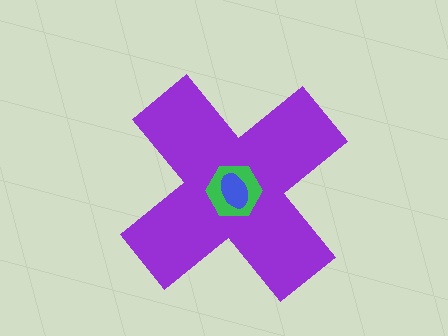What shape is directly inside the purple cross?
The green hexagon.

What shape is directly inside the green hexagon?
The blue ellipse.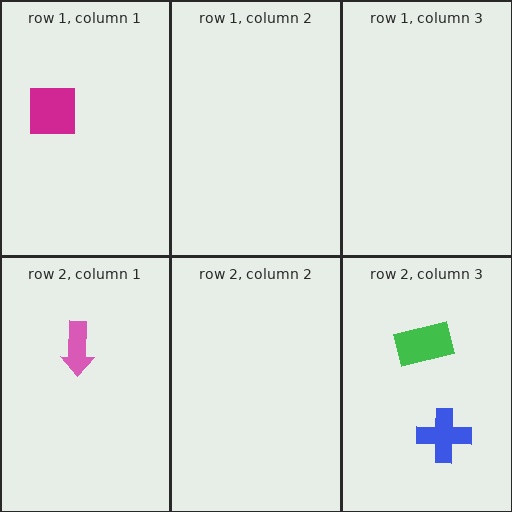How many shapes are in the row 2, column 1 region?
1.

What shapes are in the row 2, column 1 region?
The pink arrow.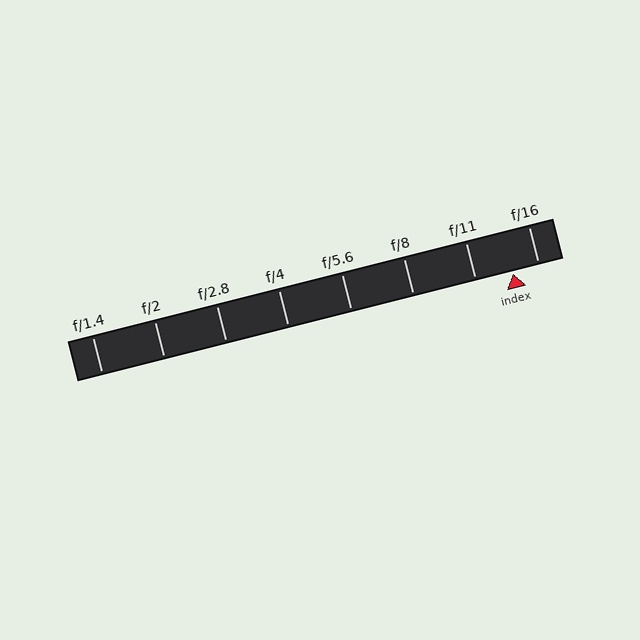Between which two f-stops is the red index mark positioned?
The index mark is between f/11 and f/16.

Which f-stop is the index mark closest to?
The index mark is closest to f/16.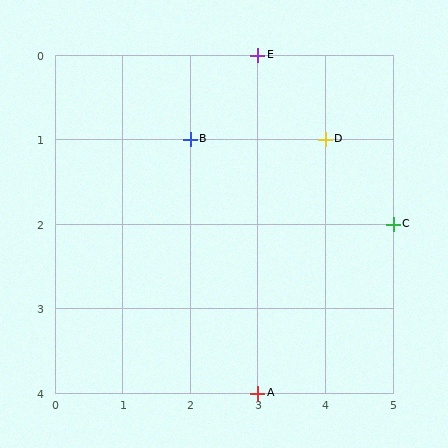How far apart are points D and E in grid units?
Points D and E are 1 column and 1 row apart (about 1.4 grid units diagonally).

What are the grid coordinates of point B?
Point B is at grid coordinates (2, 1).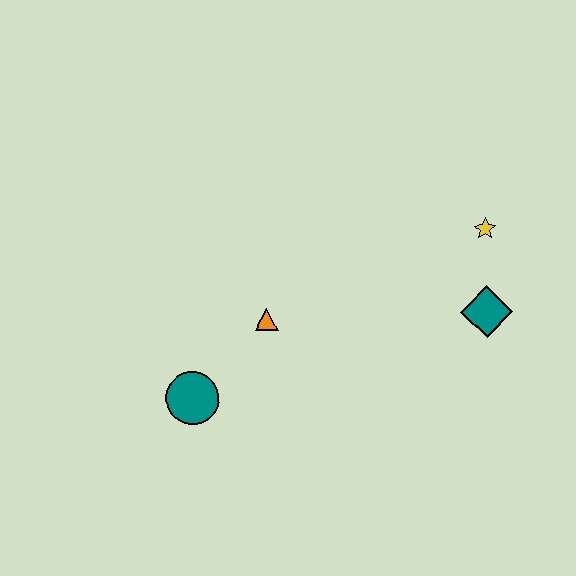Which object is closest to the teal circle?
The orange triangle is closest to the teal circle.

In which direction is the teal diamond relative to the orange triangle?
The teal diamond is to the right of the orange triangle.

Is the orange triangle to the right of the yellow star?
No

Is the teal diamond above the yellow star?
No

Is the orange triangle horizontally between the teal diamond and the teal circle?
Yes